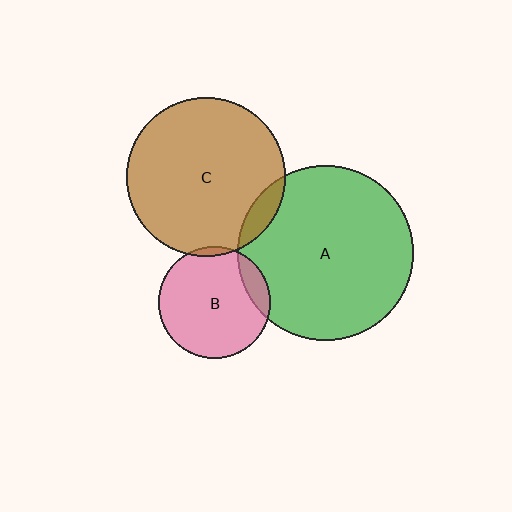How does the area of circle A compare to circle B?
Approximately 2.5 times.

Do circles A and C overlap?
Yes.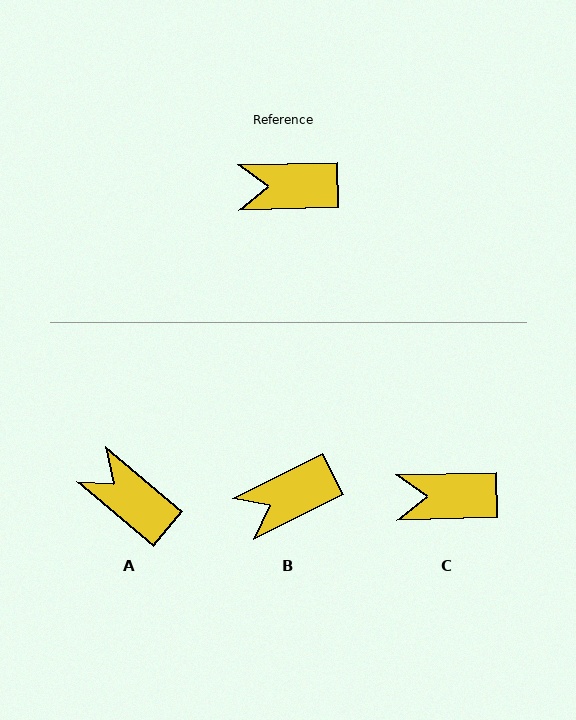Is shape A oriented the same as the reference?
No, it is off by about 41 degrees.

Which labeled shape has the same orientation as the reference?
C.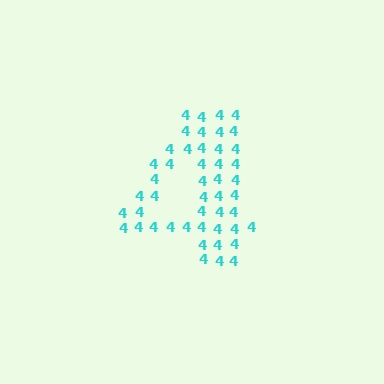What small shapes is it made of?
It is made of small digit 4's.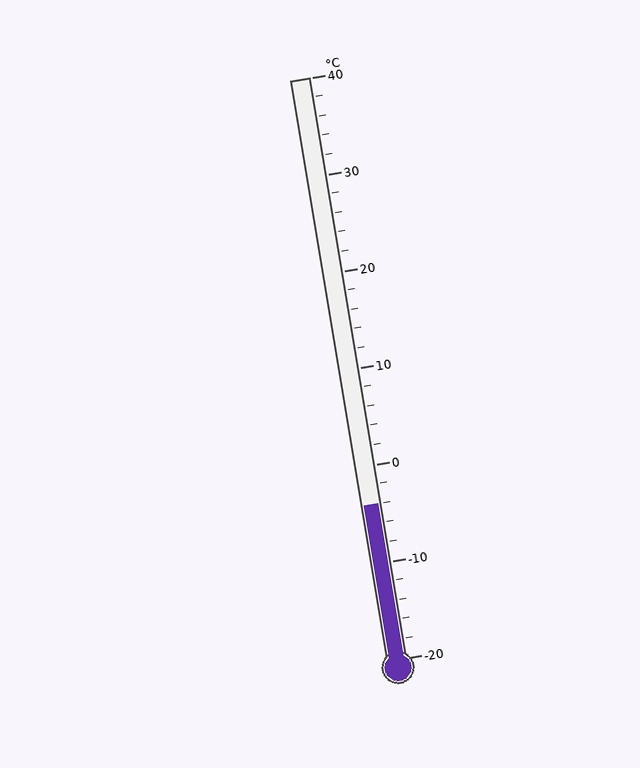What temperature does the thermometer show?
The thermometer shows approximately -4°C.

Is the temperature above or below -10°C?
The temperature is above -10°C.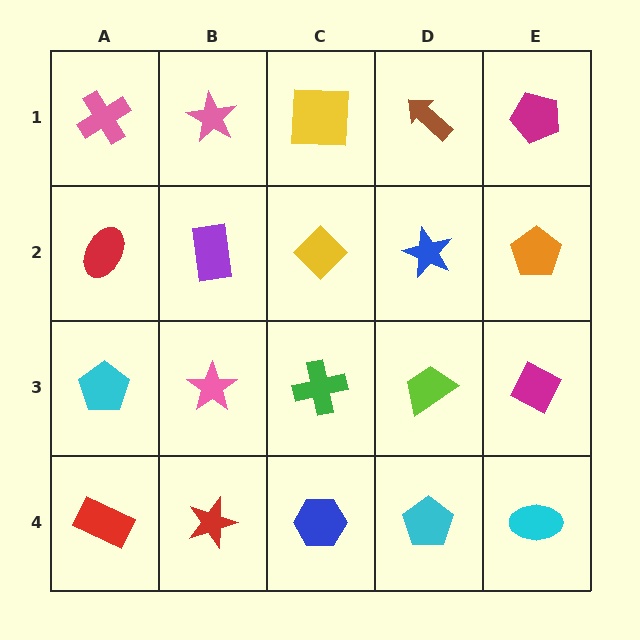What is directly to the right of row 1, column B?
A yellow square.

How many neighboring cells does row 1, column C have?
3.